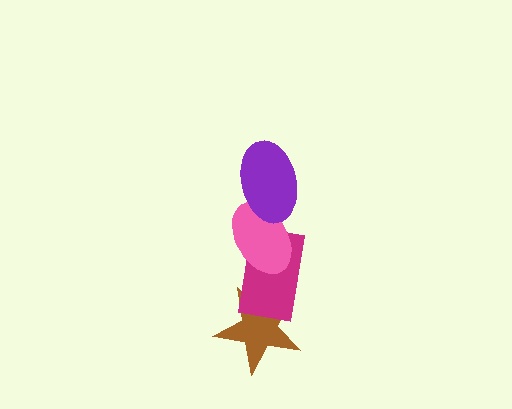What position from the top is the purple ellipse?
The purple ellipse is 1st from the top.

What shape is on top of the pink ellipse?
The purple ellipse is on top of the pink ellipse.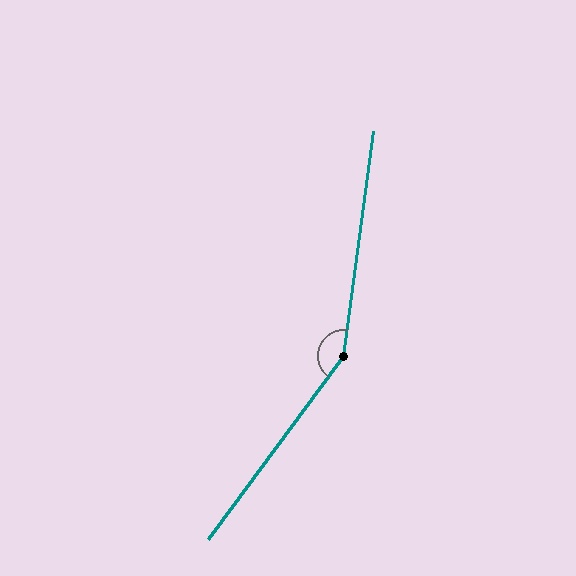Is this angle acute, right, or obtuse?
It is obtuse.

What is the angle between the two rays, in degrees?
Approximately 151 degrees.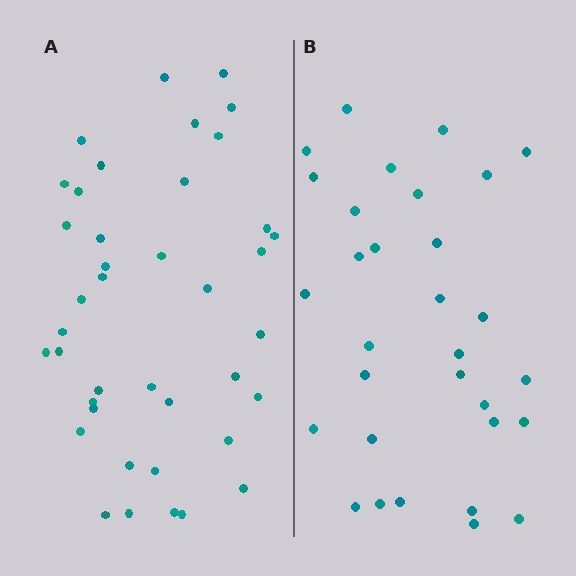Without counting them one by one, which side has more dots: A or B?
Region A (the left region) has more dots.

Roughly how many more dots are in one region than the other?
Region A has roughly 8 or so more dots than region B.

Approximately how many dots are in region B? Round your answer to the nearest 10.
About 30 dots. (The exact count is 31, which rounds to 30.)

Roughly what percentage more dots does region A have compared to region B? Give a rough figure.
About 30% more.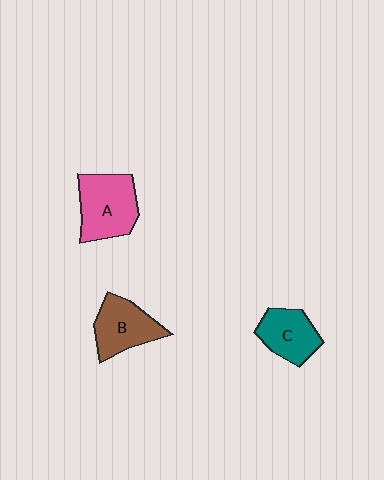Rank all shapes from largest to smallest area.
From largest to smallest: A (pink), B (brown), C (teal).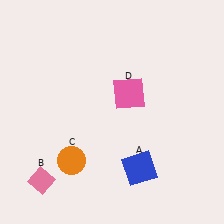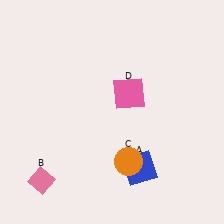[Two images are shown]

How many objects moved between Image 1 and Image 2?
1 object moved between the two images.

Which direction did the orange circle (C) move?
The orange circle (C) moved right.